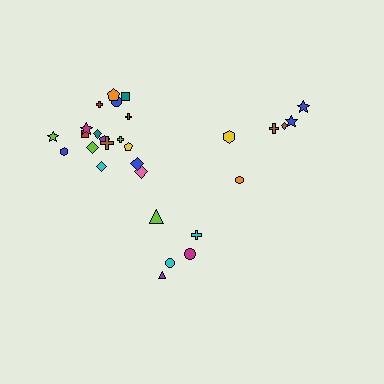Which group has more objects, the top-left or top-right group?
The top-left group.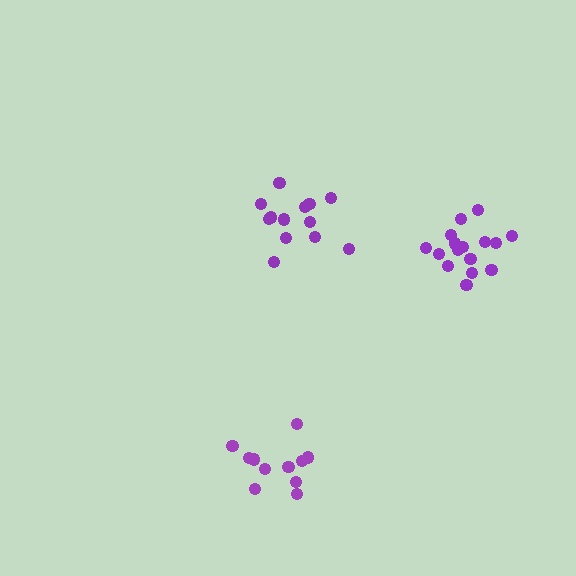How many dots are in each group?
Group 1: 13 dots, Group 2: 11 dots, Group 3: 17 dots (41 total).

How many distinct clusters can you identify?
There are 3 distinct clusters.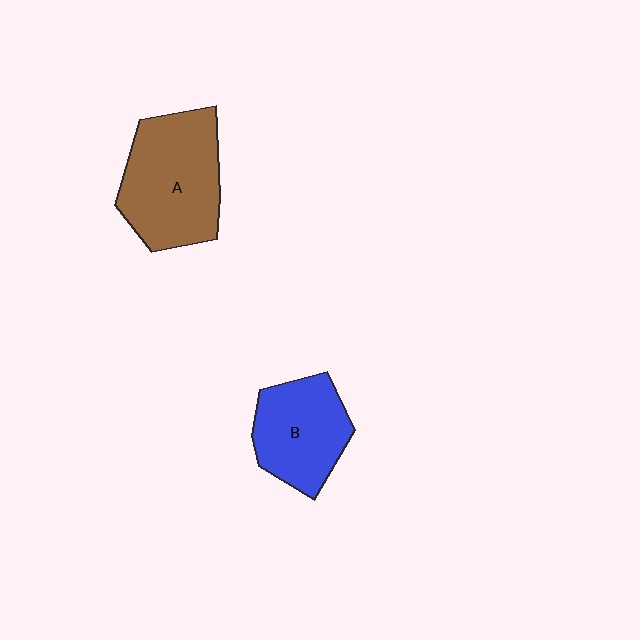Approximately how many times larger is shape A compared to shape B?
Approximately 1.3 times.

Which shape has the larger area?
Shape A (brown).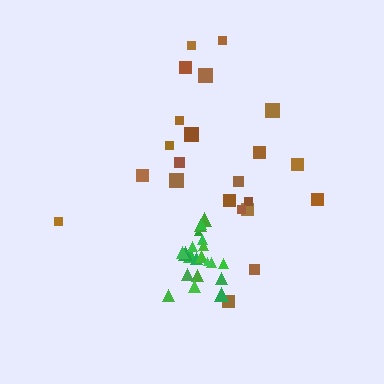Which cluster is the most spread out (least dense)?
Brown.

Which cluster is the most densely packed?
Green.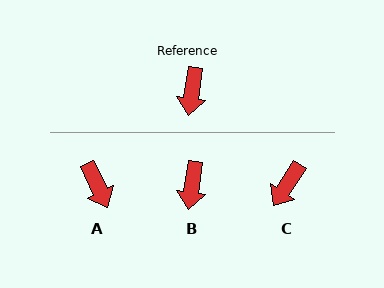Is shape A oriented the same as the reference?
No, it is off by about 34 degrees.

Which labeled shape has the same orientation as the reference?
B.